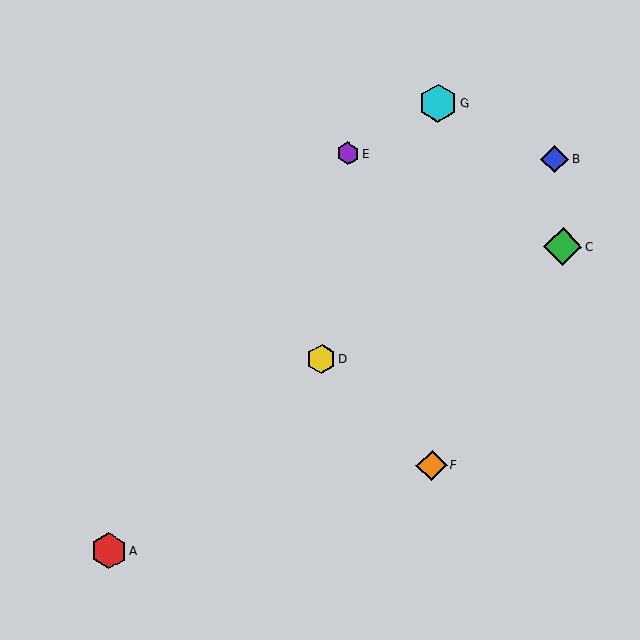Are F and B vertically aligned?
No, F is at x≈432 and B is at x≈555.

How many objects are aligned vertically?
2 objects (F, G) are aligned vertically.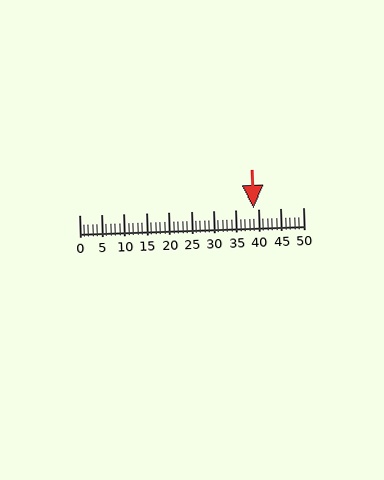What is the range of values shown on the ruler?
The ruler shows values from 0 to 50.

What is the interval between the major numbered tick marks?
The major tick marks are spaced 5 units apart.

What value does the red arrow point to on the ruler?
The red arrow points to approximately 39.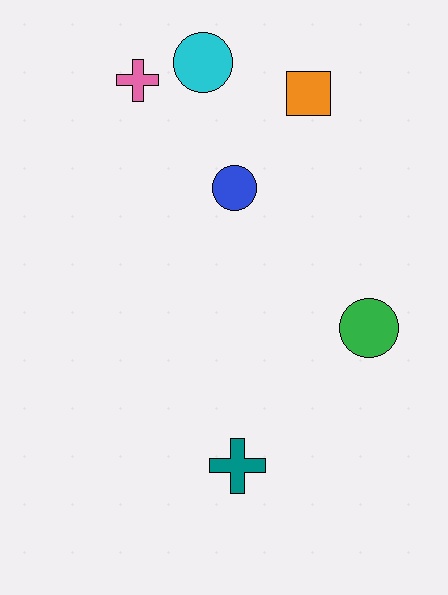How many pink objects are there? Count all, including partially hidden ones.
There is 1 pink object.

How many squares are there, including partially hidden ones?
There is 1 square.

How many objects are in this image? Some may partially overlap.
There are 6 objects.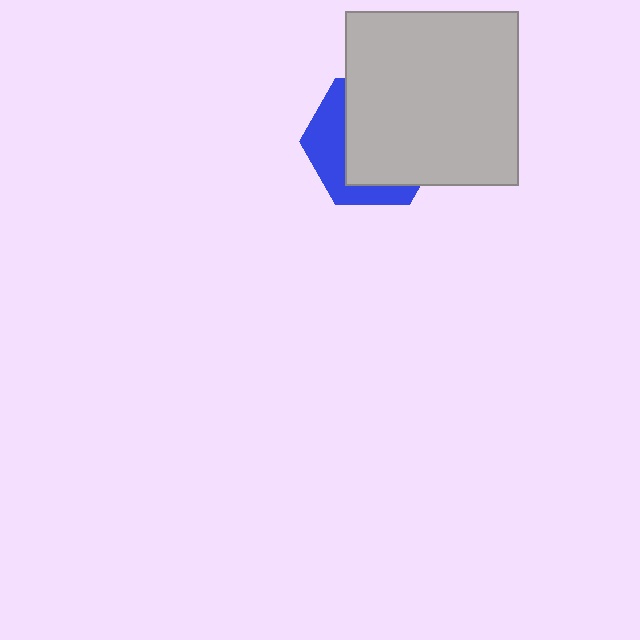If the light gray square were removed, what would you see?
You would see the complete blue hexagon.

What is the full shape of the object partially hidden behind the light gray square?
The partially hidden object is a blue hexagon.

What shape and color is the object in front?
The object in front is a light gray square.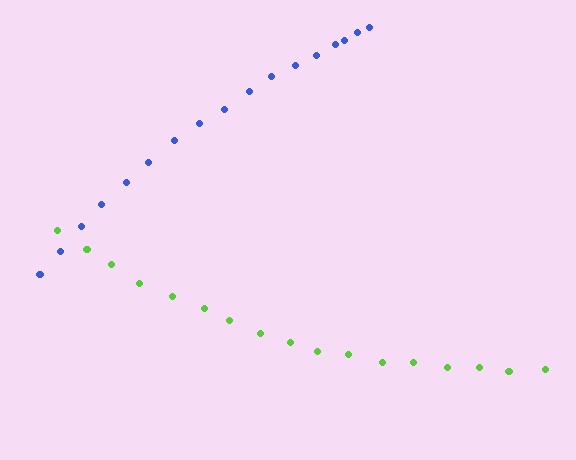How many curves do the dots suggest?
There are 2 distinct paths.